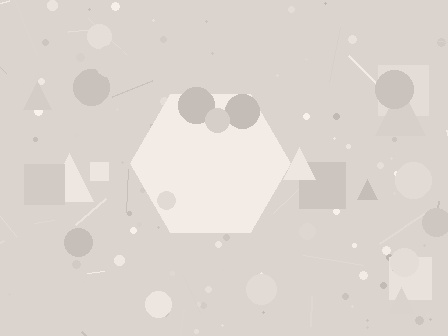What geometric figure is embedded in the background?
A hexagon is embedded in the background.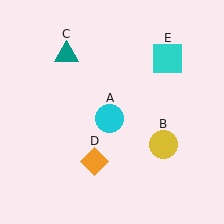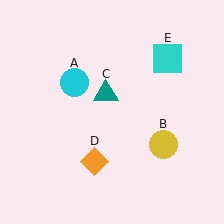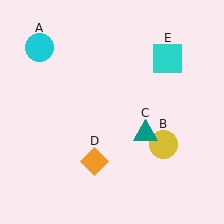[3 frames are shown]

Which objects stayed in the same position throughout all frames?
Yellow circle (object B) and orange diamond (object D) and cyan square (object E) remained stationary.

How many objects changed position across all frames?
2 objects changed position: cyan circle (object A), teal triangle (object C).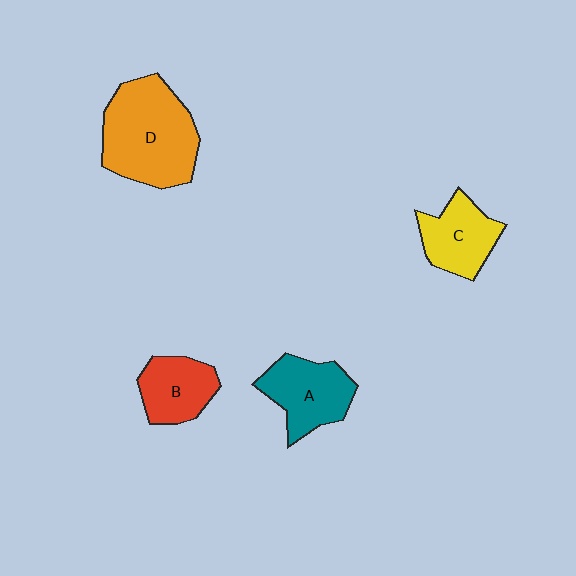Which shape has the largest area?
Shape D (orange).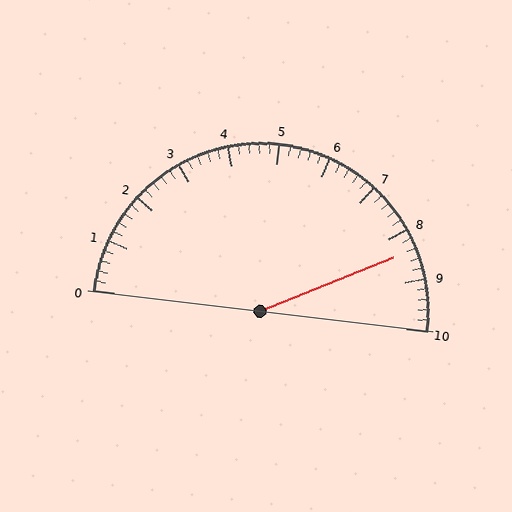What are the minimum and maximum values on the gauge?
The gauge ranges from 0 to 10.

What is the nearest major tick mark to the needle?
The nearest major tick mark is 8.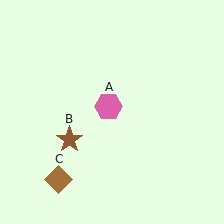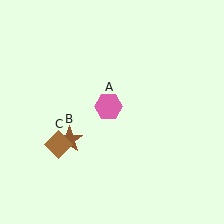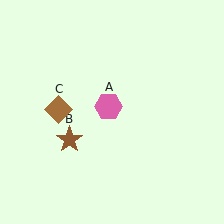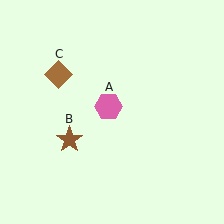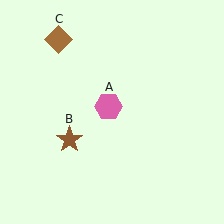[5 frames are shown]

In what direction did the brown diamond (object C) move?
The brown diamond (object C) moved up.